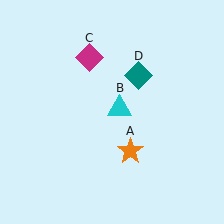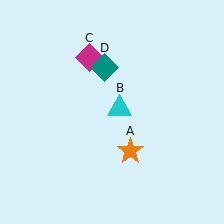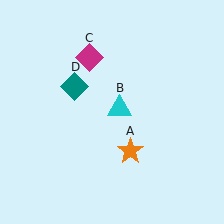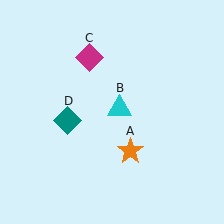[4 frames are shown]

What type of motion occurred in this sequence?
The teal diamond (object D) rotated counterclockwise around the center of the scene.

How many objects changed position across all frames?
1 object changed position: teal diamond (object D).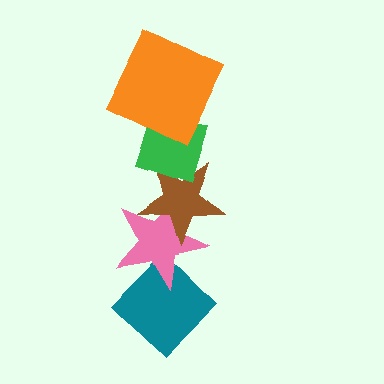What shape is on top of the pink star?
The brown star is on top of the pink star.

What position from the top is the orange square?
The orange square is 1st from the top.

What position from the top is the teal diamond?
The teal diamond is 5th from the top.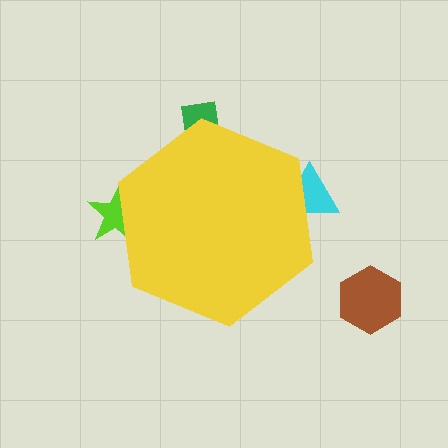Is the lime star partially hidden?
Yes, the lime star is partially hidden behind the yellow hexagon.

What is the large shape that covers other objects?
A yellow hexagon.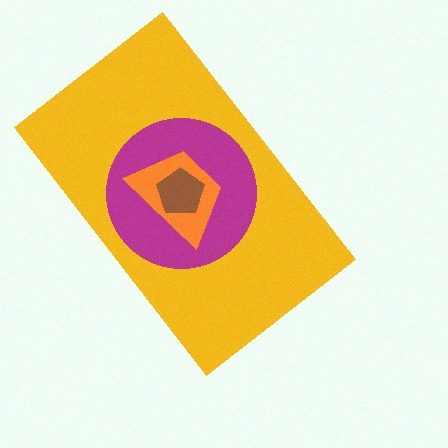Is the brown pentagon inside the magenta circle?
Yes.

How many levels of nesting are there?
4.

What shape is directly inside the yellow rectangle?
The magenta circle.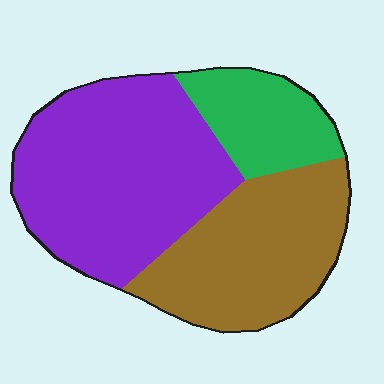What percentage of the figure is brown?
Brown takes up about one third (1/3) of the figure.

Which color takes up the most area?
Purple, at roughly 50%.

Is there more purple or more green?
Purple.